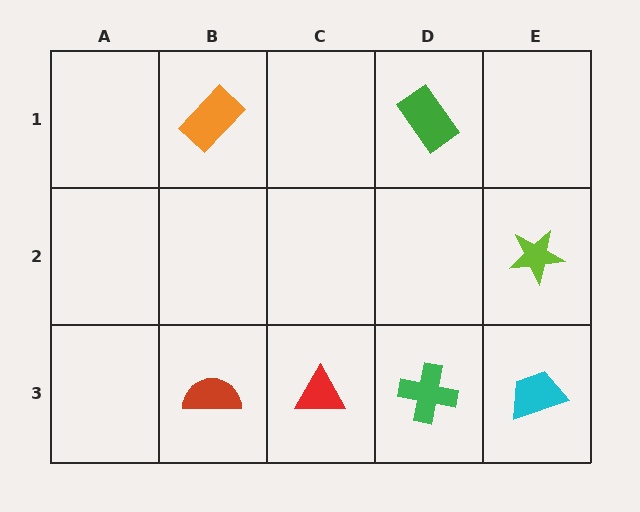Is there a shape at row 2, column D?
No, that cell is empty.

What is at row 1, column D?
A green rectangle.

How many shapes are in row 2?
1 shape.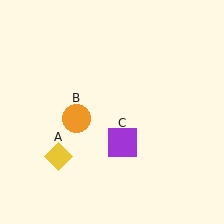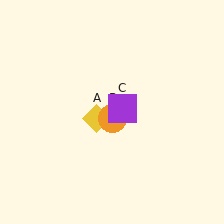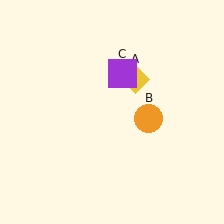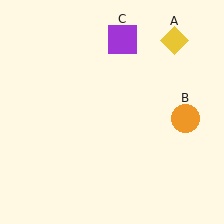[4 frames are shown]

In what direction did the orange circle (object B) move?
The orange circle (object B) moved right.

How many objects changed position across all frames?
3 objects changed position: yellow diamond (object A), orange circle (object B), purple square (object C).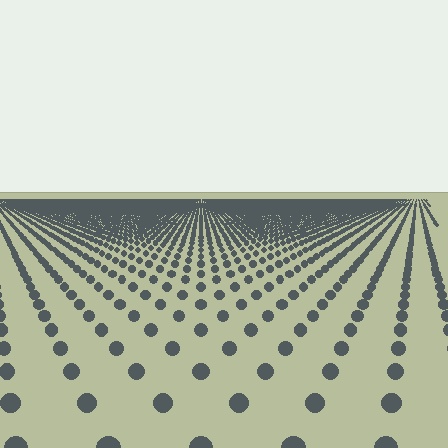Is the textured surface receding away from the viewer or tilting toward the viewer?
The surface is receding away from the viewer. Texture elements get smaller and denser toward the top.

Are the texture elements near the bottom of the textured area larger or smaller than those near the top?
Larger. Near the bottom, elements are closer to the viewer and appear at a bigger on-screen size.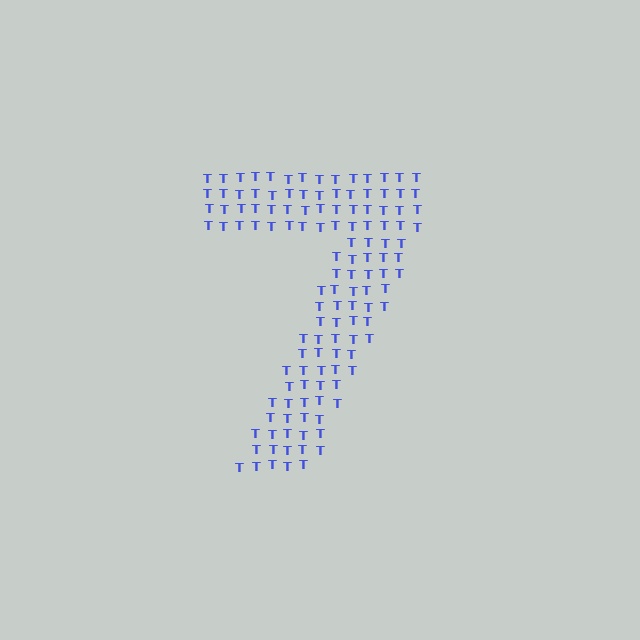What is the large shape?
The large shape is the digit 7.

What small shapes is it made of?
It is made of small letter T's.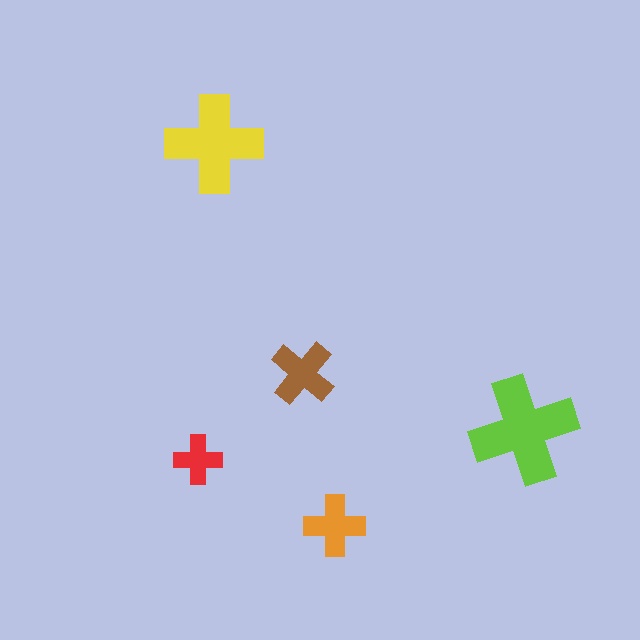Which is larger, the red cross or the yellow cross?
The yellow one.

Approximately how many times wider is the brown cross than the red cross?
About 1.5 times wider.